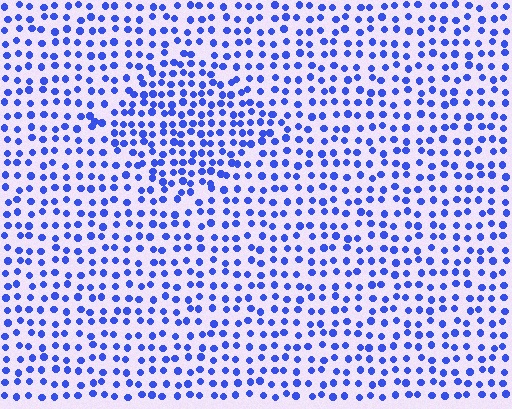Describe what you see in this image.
The image contains small blue elements arranged at two different densities. A diamond-shaped region is visible where the elements are more densely packed than the surrounding area.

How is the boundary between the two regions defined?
The boundary is defined by a change in element density (approximately 1.5x ratio). All elements are the same color, size, and shape.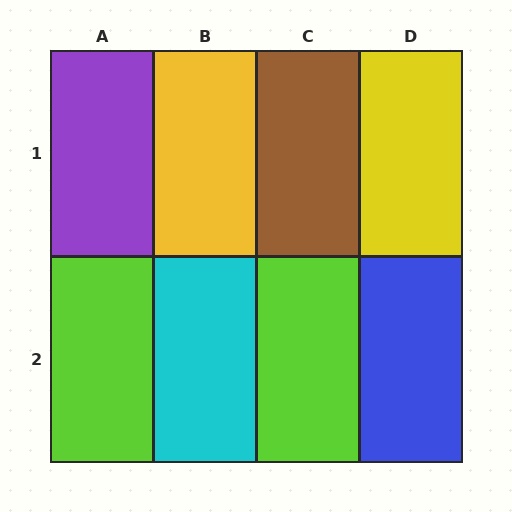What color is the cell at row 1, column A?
Purple.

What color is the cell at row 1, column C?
Brown.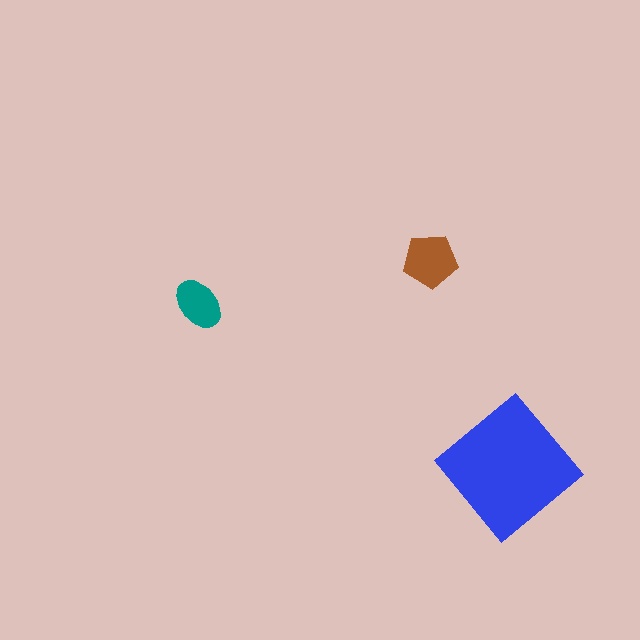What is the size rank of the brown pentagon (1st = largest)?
2nd.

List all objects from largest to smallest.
The blue diamond, the brown pentagon, the teal ellipse.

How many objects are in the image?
There are 3 objects in the image.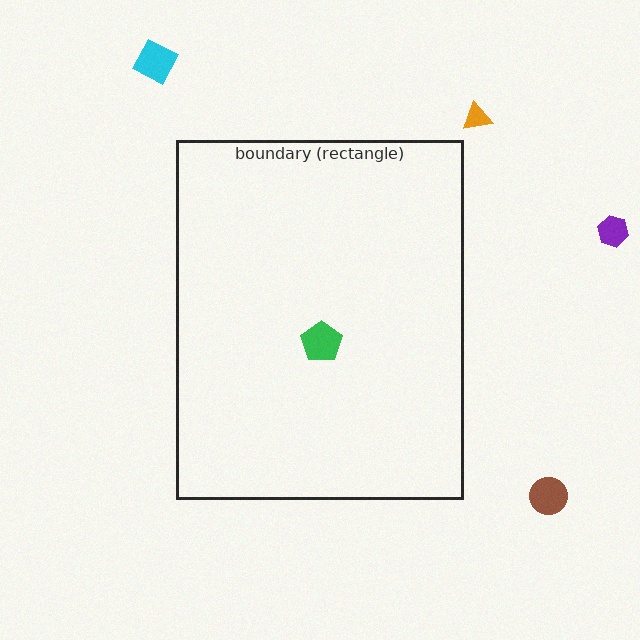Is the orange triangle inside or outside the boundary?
Outside.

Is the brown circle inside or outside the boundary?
Outside.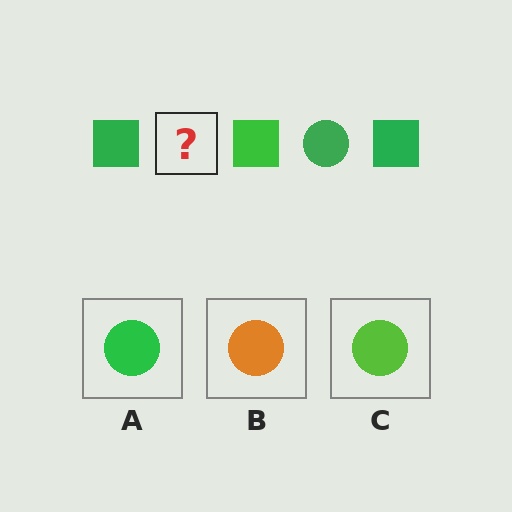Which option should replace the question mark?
Option A.